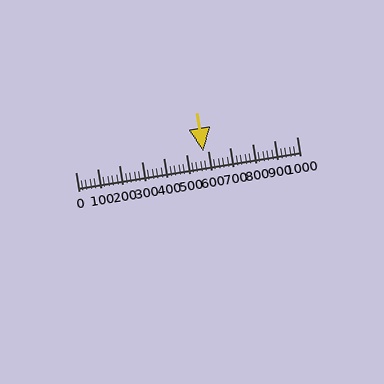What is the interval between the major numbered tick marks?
The major tick marks are spaced 100 units apart.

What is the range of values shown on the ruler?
The ruler shows values from 0 to 1000.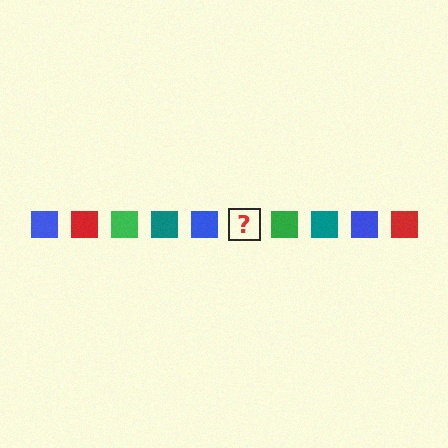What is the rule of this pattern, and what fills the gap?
The rule is that the pattern cycles through blue, red, green, teal squares. The gap should be filled with a red square.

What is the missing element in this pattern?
The missing element is a red square.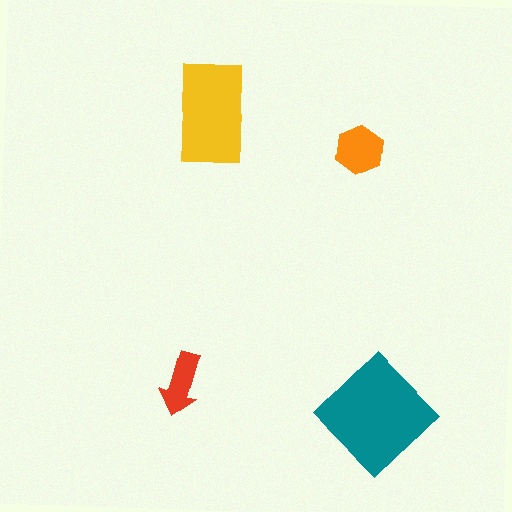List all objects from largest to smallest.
The teal diamond, the yellow rectangle, the orange hexagon, the red arrow.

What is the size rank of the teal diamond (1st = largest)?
1st.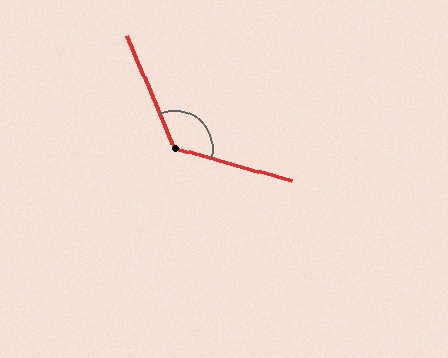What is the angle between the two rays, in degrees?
Approximately 129 degrees.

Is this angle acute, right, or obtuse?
It is obtuse.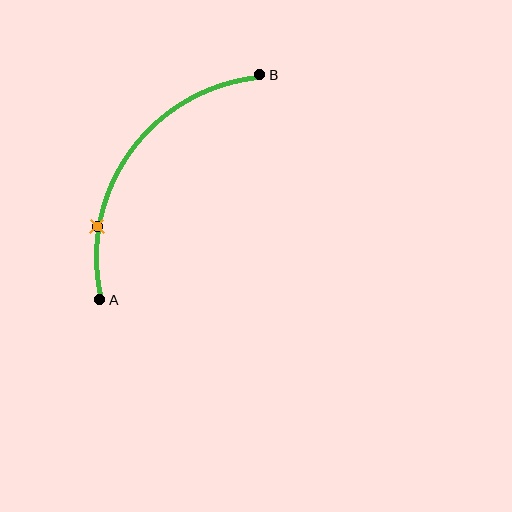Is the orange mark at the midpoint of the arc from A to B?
No. The orange mark lies on the arc but is closer to endpoint A. The arc midpoint would be at the point on the curve equidistant along the arc from both A and B.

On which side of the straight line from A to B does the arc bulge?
The arc bulges above and to the left of the straight line connecting A and B.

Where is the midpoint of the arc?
The arc midpoint is the point on the curve farthest from the straight line joining A and B. It sits above and to the left of that line.